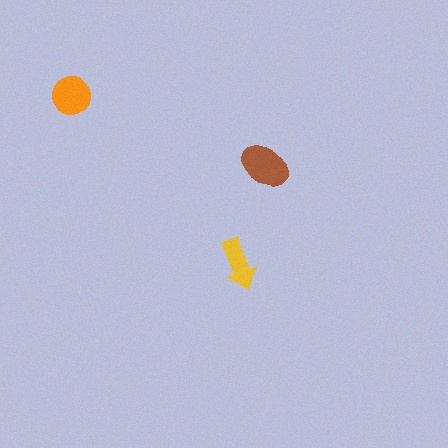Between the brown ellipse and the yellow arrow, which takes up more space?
The brown ellipse.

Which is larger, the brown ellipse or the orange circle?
The brown ellipse.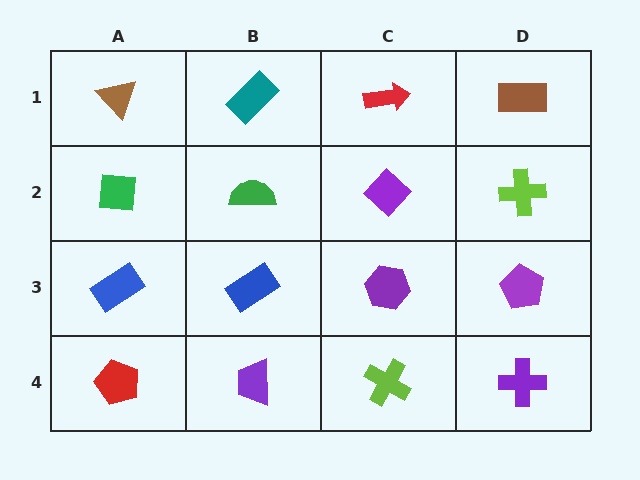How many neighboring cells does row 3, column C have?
4.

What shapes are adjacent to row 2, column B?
A teal rectangle (row 1, column B), a blue rectangle (row 3, column B), a green square (row 2, column A), a purple diamond (row 2, column C).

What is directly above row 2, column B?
A teal rectangle.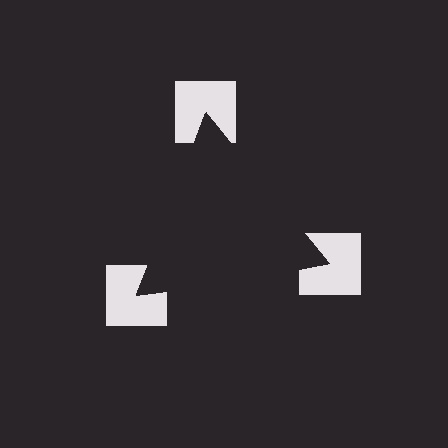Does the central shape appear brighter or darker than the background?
It typically appears slightly darker than the background, even though no actual brightness change is drawn.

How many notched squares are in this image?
There are 3 — one at each vertex of the illusory triangle.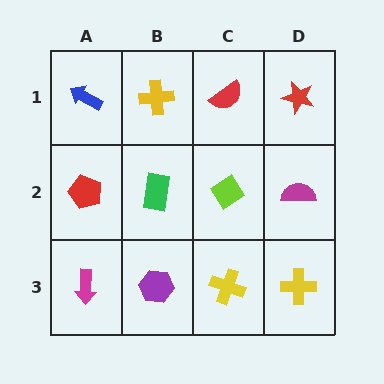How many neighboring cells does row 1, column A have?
2.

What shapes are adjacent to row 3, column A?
A red pentagon (row 2, column A), a purple hexagon (row 3, column B).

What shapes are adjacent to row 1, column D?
A magenta semicircle (row 2, column D), a red semicircle (row 1, column C).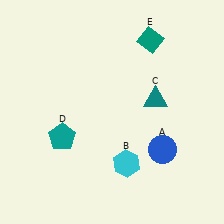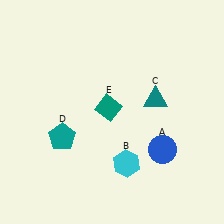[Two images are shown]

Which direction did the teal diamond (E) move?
The teal diamond (E) moved down.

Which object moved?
The teal diamond (E) moved down.